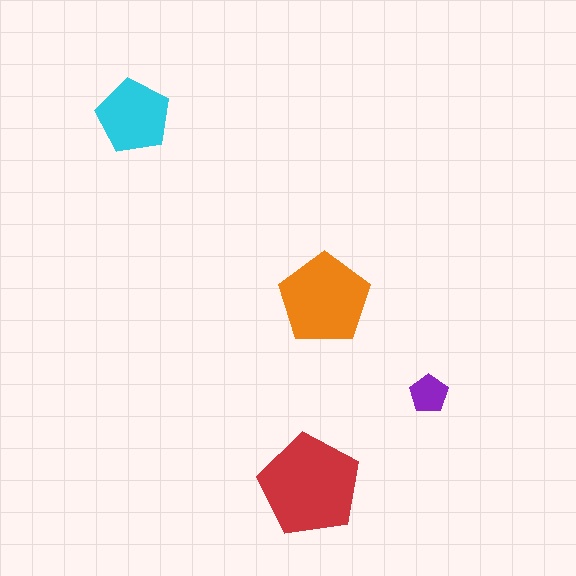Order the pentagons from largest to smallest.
the red one, the orange one, the cyan one, the purple one.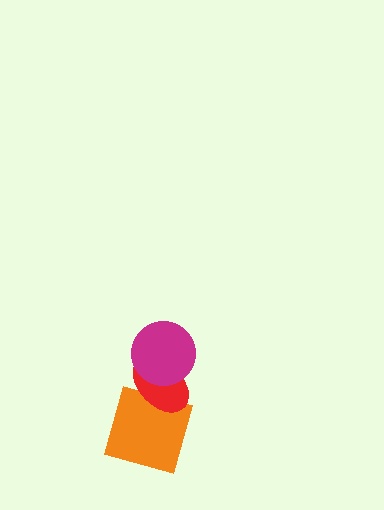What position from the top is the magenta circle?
The magenta circle is 1st from the top.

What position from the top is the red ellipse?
The red ellipse is 2nd from the top.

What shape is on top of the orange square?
The red ellipse is on top of the orange square.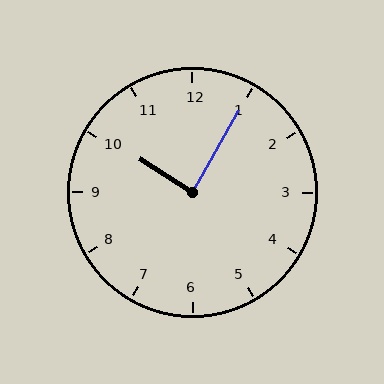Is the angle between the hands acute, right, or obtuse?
It is right.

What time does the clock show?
10:05.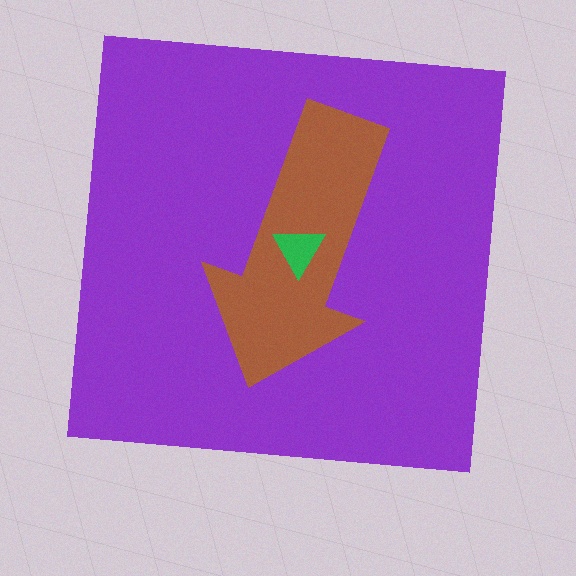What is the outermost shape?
The purple square.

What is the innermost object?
The green triangle.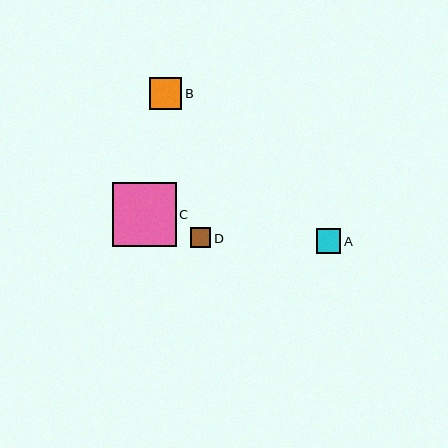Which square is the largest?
Square C is the largest with a size of approximately 64 pixels.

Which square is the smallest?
Square D is the smallest with a size of approximately 20 pixels.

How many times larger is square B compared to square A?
Square B is approximately 1.3 times the size of square A.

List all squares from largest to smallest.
From largest to smallest: C, B, A, D.